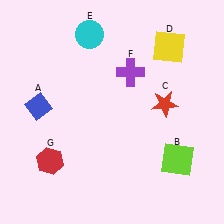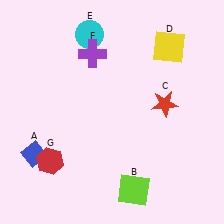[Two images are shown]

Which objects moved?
The objects that moved are: the blue diamond (A), the lime square (B), the purple cross (F).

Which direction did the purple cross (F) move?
The purple cross (F) moved left.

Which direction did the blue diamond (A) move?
The blue diamond (A) moved down.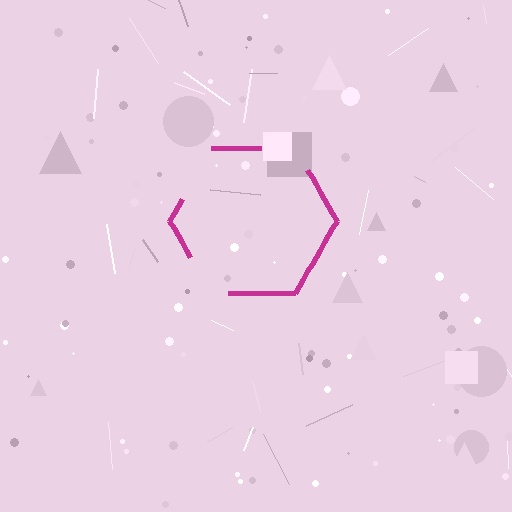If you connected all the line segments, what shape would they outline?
They would outline a hexagon.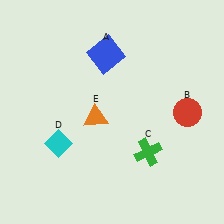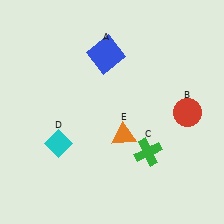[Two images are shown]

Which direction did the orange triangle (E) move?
The orange triangle (E) moved right.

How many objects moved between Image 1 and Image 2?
1 object moved between the two images.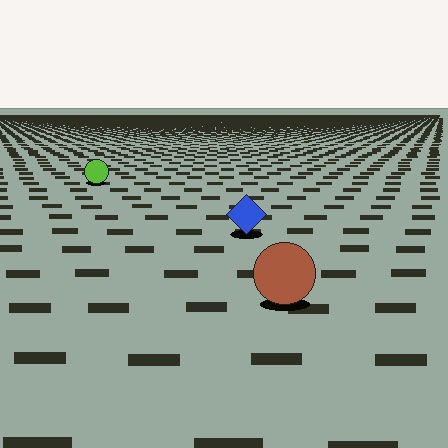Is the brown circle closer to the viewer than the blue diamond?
Yes. The brown circle is closer — you can tell from the texture gradient: the ground texture is coarser near it.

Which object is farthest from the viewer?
The lime circle is farthest from the viewer. It appears smaller and the ground texture around it is denser.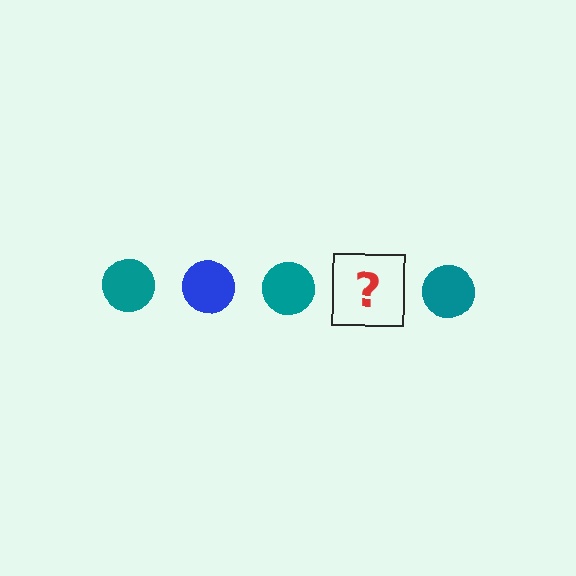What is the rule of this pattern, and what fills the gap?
The rule is that the pattern cycles through teal, blue circles. The gap should be filled with a blue circle.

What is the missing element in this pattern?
The missing element is a blue circle.